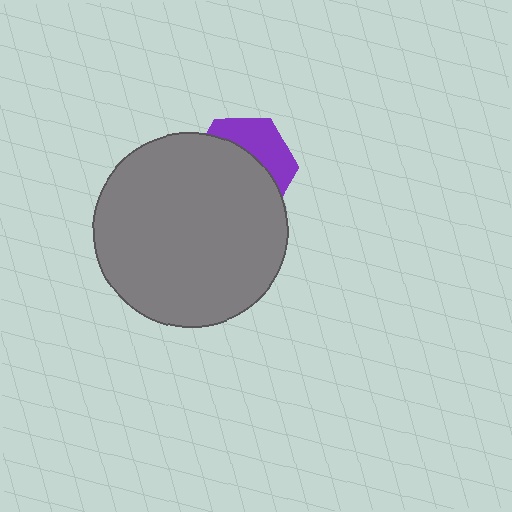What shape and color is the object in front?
The object in front is a gray circle.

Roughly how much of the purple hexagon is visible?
A small part of it is visible (roughly 36%).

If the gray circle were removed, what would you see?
You would see the complete purple hexagon.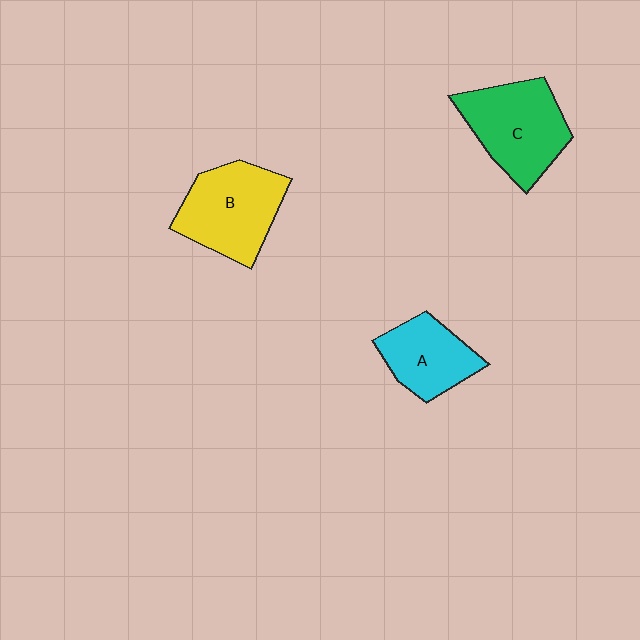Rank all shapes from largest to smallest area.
From largest to smallest: C (green), B (yellow), A (cyan).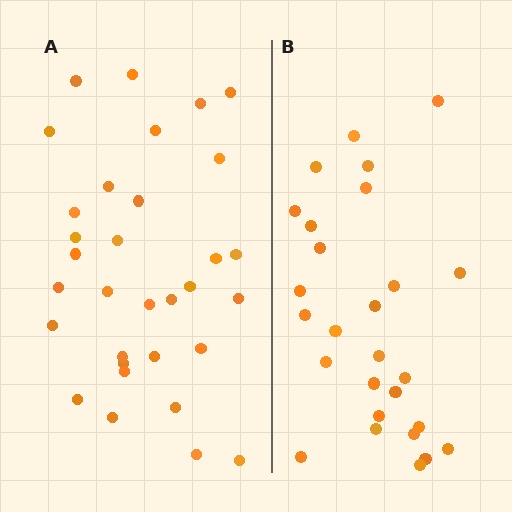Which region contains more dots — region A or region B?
Region A (the left region) has more dots.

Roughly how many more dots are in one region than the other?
Region A has about 5 more dots than region B.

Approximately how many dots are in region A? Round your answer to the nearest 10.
About 30 dots. (The exact count is 32, which rounds to 30.)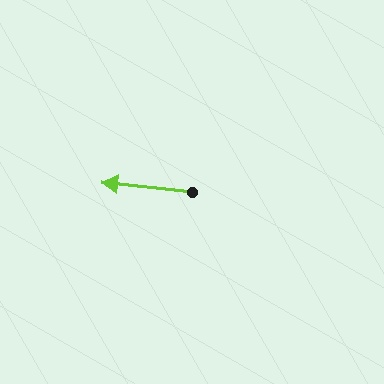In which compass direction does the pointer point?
West.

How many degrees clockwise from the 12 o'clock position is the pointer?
Approximately 276 degrees.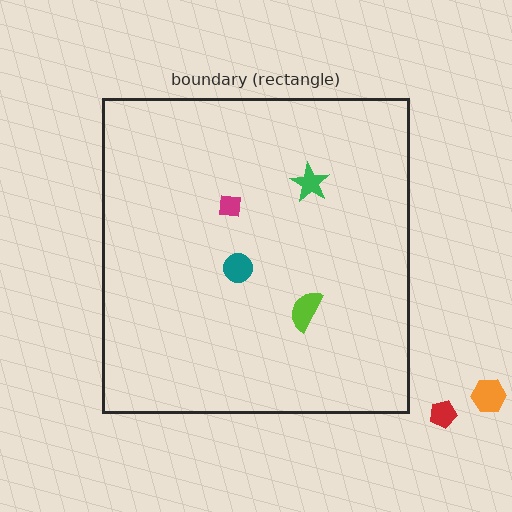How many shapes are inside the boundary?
4 inside, 2 outside.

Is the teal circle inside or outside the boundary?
Inside.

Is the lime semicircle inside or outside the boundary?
Inside.